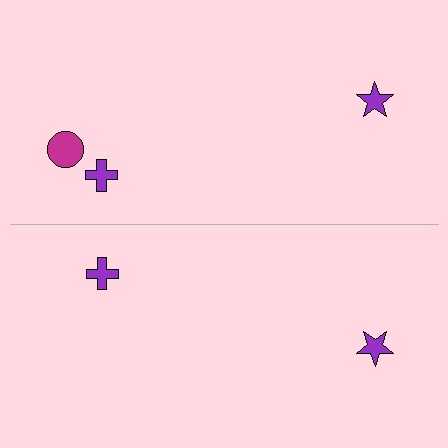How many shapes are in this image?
There are 5 shapes in this image.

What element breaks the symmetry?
A magenta circle is missing from the bottom side.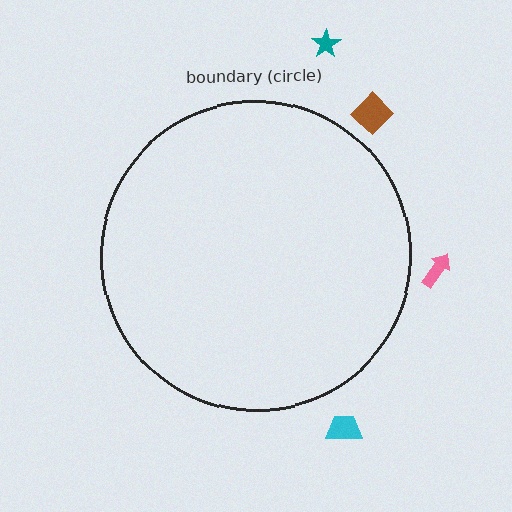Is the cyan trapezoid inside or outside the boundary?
Outside.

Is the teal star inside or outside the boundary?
Outside.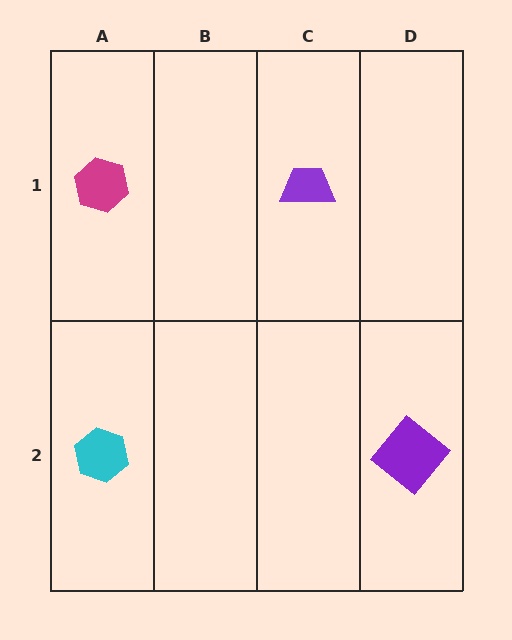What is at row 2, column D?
A purple diamond.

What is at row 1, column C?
A purple trapezoid.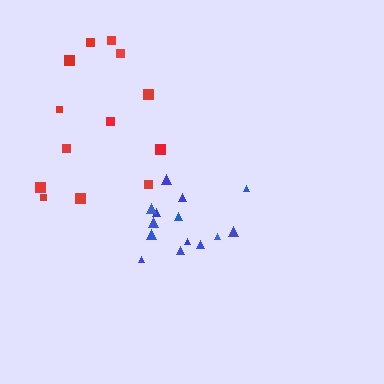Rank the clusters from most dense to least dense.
blue, red.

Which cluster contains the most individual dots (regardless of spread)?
Blue (14).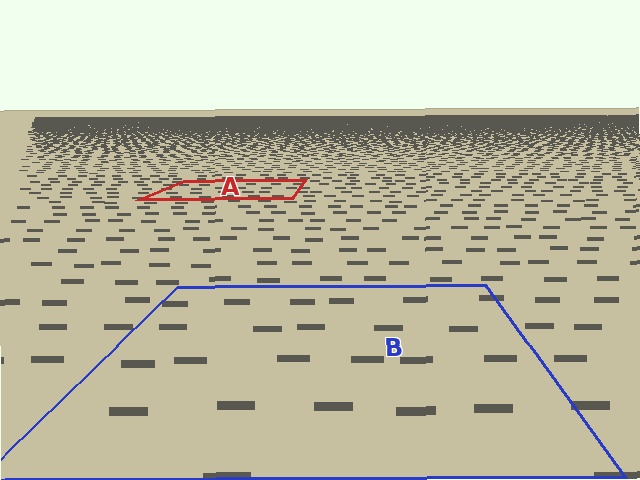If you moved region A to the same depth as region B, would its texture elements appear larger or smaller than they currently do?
They would appear larger. At a closer depth, the same texture elements are projected at a bigger on-screen size.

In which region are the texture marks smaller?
The texture marks are smaller in region A, because it is farther away.